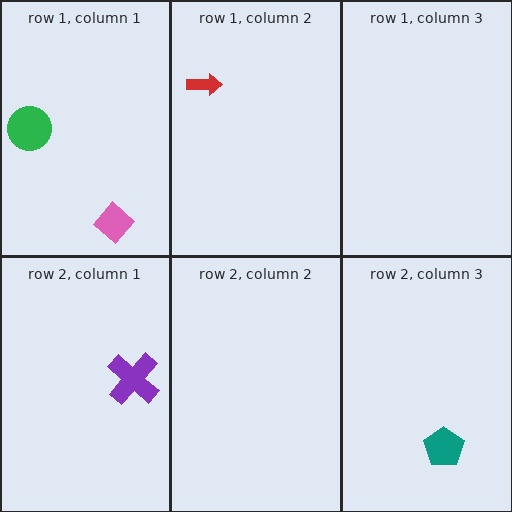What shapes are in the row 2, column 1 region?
The purple cross.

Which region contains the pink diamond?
The row 1, column 1 region.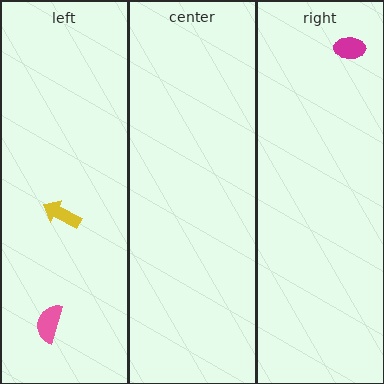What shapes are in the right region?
The magenta ellipse.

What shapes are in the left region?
The pink semicircle, the yellow arrow.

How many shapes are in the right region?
1.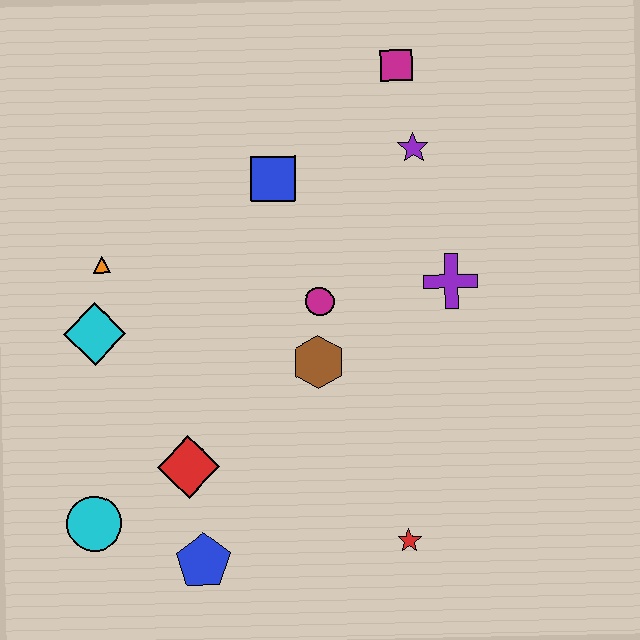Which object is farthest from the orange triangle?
The red star is farthest from the orange triangle.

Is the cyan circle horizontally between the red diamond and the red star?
No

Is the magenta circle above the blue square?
No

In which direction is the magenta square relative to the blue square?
The magenta square is to the right of the blue square.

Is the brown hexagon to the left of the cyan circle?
No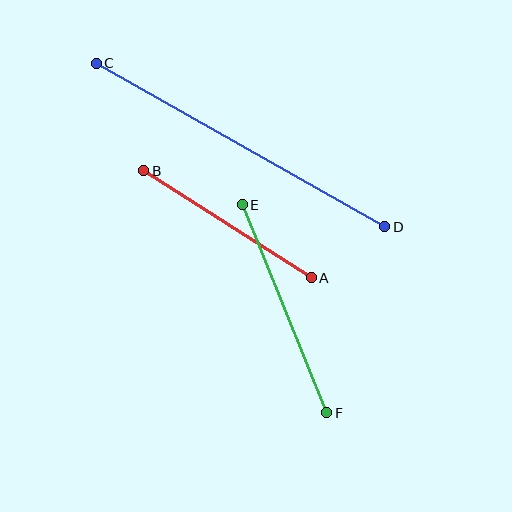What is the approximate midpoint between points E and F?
The midpoint is at approximately (285, 309) pixels.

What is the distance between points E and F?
The distance is approximately 224 pixels.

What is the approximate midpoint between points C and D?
The midpoint is at approximately (241, 145) pixels.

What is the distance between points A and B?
The distance is approximately 199 pixels.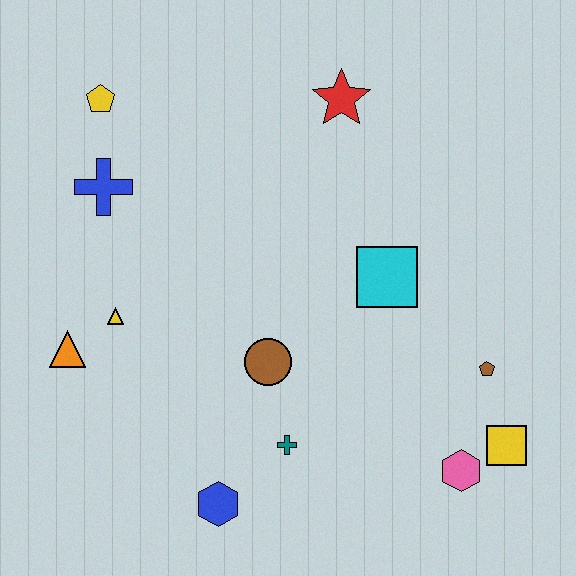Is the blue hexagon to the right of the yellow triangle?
Yes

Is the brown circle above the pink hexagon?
Yes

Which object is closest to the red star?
The cyan square is closest to the red star.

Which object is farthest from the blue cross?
The yellow square is farthest from the blue cross.